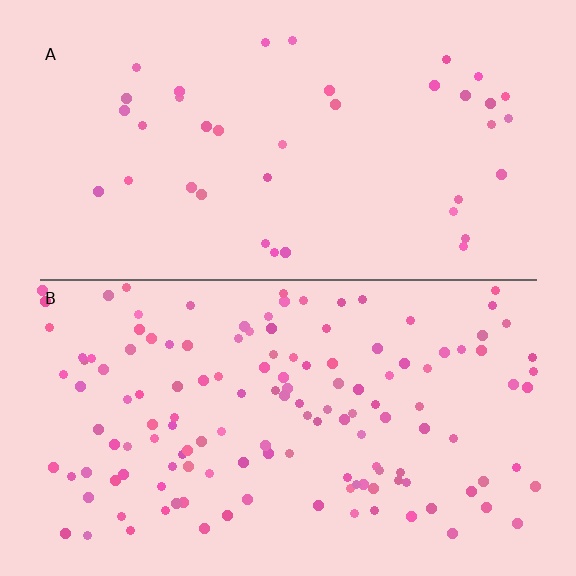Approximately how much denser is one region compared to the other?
Approximately 3.6× — region B over region A.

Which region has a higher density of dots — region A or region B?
B (the bottom).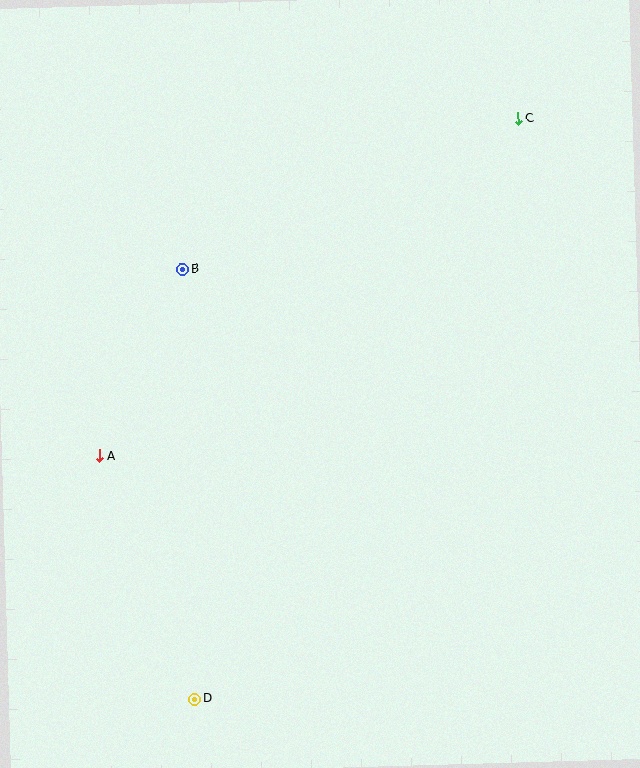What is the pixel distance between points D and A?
The distance between D and A is 261 pixels.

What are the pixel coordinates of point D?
Point D is at (195, 699).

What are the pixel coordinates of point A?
Point A is at (99, 456).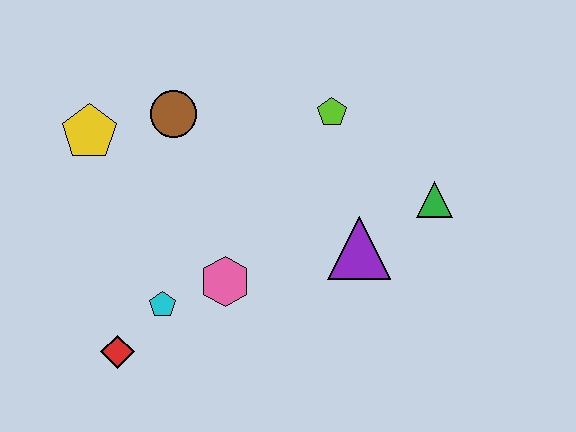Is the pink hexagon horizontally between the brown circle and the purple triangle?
Yes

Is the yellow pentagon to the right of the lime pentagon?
No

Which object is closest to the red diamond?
The cyan pentagon is closest to the red diamond.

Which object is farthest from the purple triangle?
The yellow pentagon is farthest from the purple triangle.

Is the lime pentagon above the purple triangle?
Yes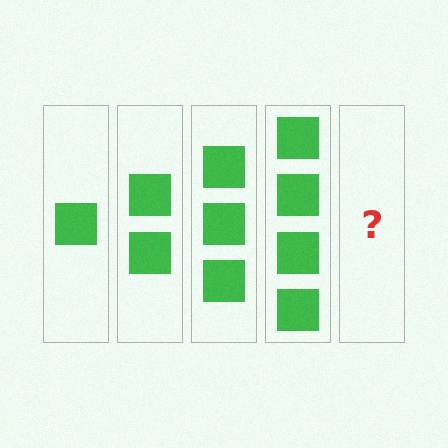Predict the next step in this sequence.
The next step is 5 squares.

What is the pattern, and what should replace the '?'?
The pattern is that each step adds one more square. The '?' should be 5 squares.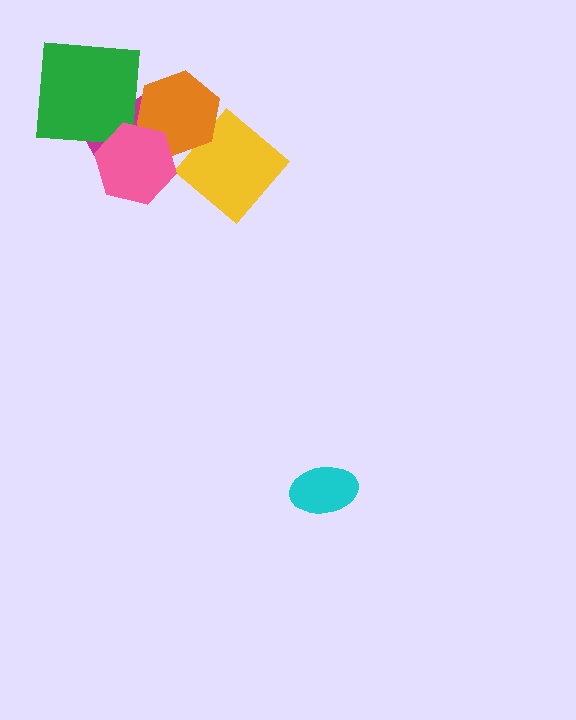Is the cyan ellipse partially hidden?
No, no other shape covers it.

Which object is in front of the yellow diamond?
The orange hexagon is in front of the yellow diamond.